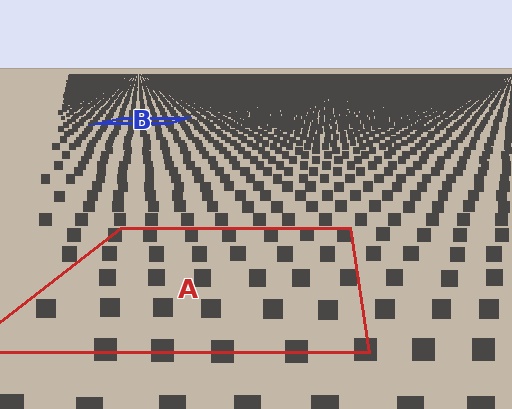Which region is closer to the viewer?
Region A is closer. The texture elements there are larger and more spread out.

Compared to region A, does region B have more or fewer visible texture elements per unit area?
Region B has more texture elements per unit area — they are packed more densely because it is farther away.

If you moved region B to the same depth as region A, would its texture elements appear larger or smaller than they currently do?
They would appear larger. At a closer depth, the same texture elements are projected at a bigger on-screen size.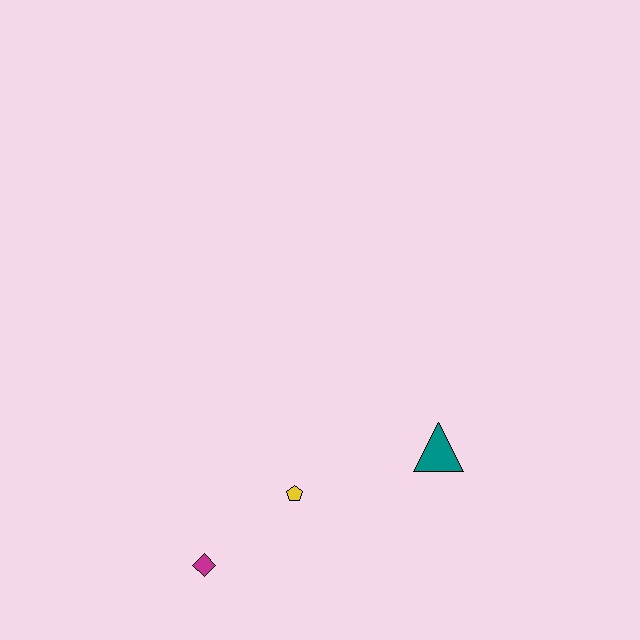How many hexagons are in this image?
There are no hexagons.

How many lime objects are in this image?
There are no lime objects.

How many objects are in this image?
There are 3 objects.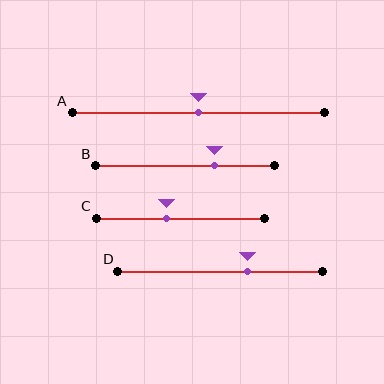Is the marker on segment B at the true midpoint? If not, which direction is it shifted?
No, the marker on segment B is shifted to the right by about 16% of the segment length.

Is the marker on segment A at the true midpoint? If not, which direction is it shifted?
Yes, the marker on segment A is at the true midpoint.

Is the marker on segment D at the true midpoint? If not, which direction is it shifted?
No, the marker on segment D is shifted to the right by about 13% of the segment length.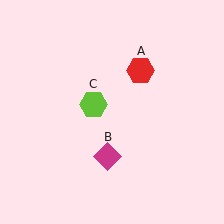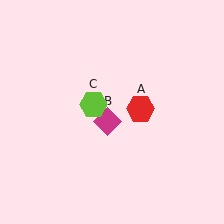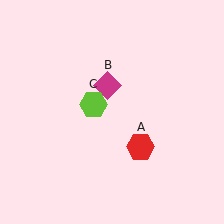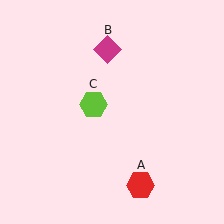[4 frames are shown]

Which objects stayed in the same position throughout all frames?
Lime hexagon (object C) remained stationary.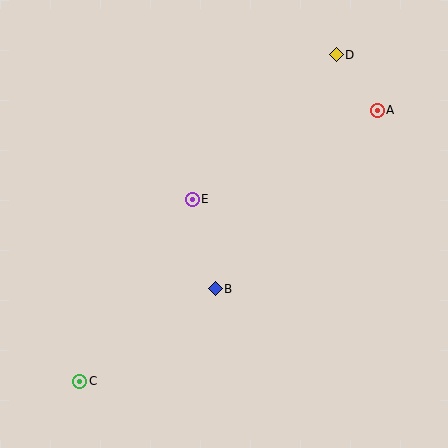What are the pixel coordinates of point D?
Point D is at (336, 55).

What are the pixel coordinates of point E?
Point E is at (192, 199).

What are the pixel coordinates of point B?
Point B is at (215, 289).